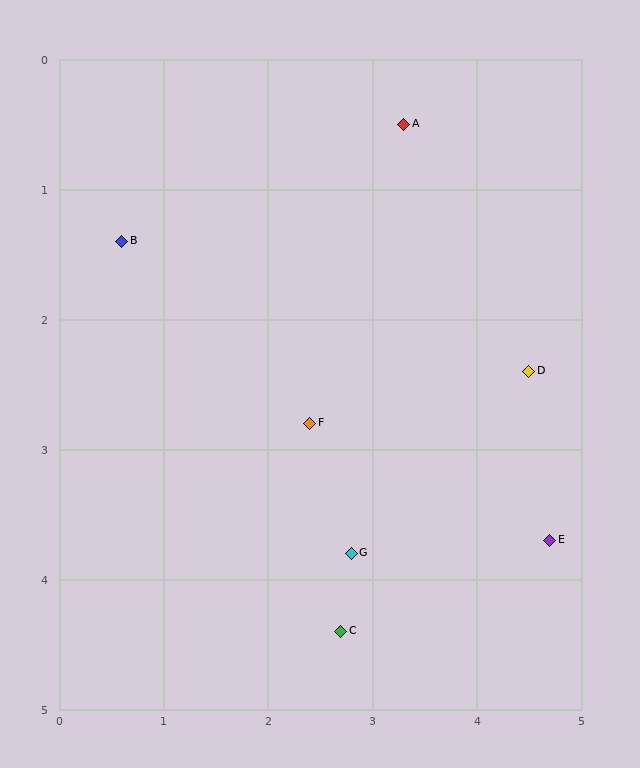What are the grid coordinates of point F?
Point F is at approximately (2.4, 2.8).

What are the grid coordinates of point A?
Point A is at approximately (3.3, 0.5).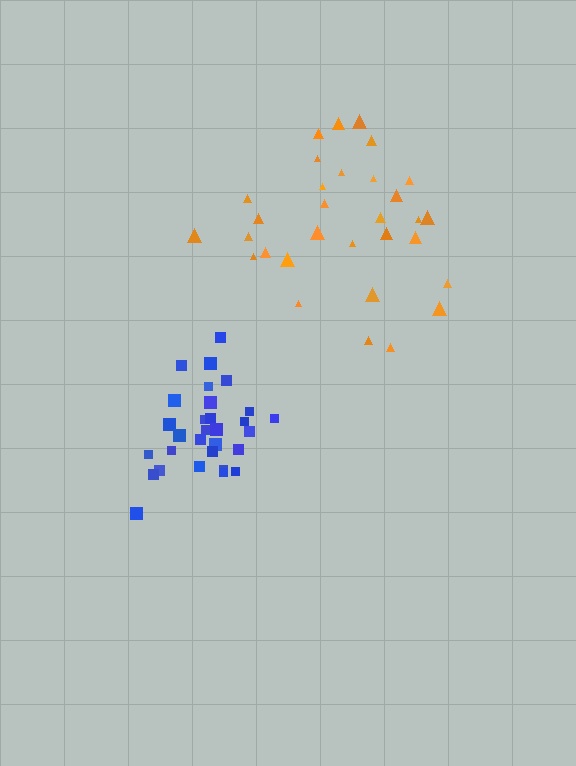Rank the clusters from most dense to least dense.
blue, orange.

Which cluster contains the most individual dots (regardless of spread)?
Orange (32).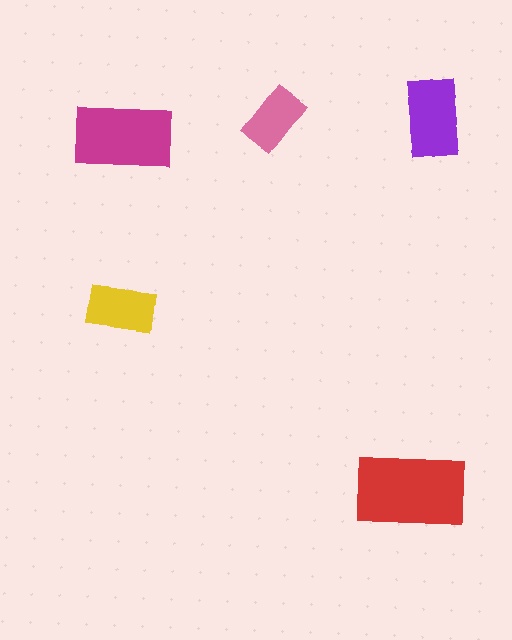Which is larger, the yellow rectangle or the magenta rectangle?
The magenta one.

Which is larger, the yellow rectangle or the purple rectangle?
The purple one.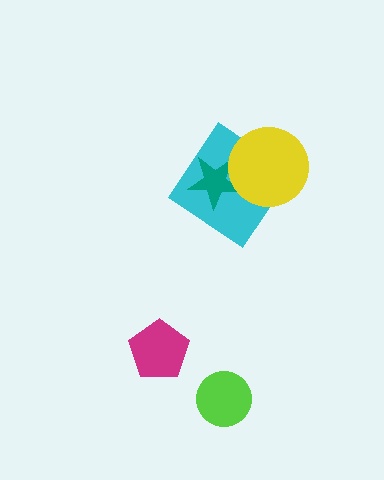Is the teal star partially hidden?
Yes, it is partially covered by another shape.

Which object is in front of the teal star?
The yellow circle is in front of the teal star.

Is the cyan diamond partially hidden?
Yes, it is partially covered by another shape.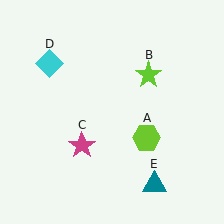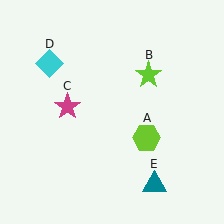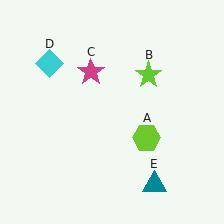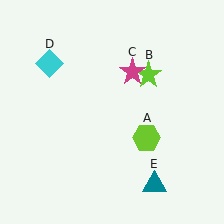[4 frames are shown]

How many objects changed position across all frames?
1 object changed position: magenta star (object C).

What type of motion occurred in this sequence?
The magenta star (object C) rotated clockwise around the center of the scene.